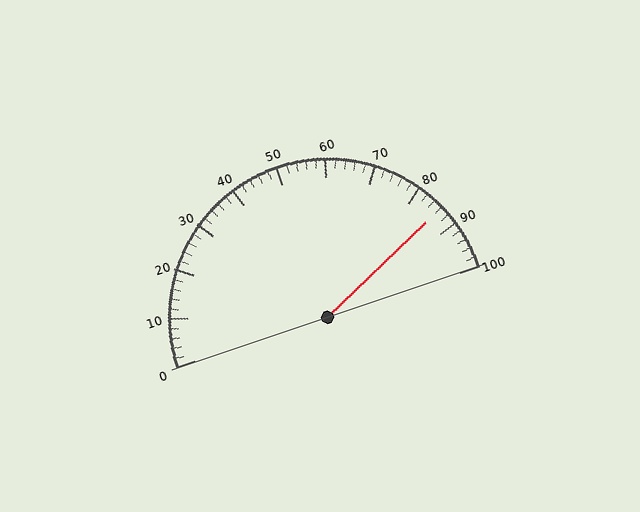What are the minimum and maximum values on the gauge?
The gauge ranges from 0 to 100.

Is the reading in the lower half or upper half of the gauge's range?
The reading is in the upper half of the range (0 to 100).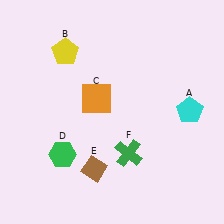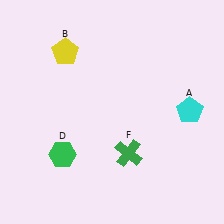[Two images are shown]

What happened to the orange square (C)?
The orange square (C) was removed in Image 2. It was in the top-left area of Image 1.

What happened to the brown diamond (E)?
The brown diamond (E) was removed in Image 2. It was in the bottom-left area of Image 1.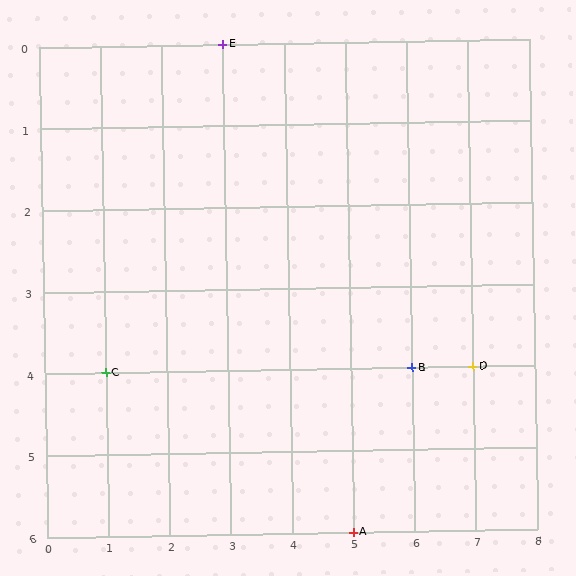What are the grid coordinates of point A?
Point A is at grid coordinates (5, 6).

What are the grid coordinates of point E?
Point E is at grid coordinates (3, 0).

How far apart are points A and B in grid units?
Points A and B are 1 column and 2 rows apart (about 2.2 grid units diagonally).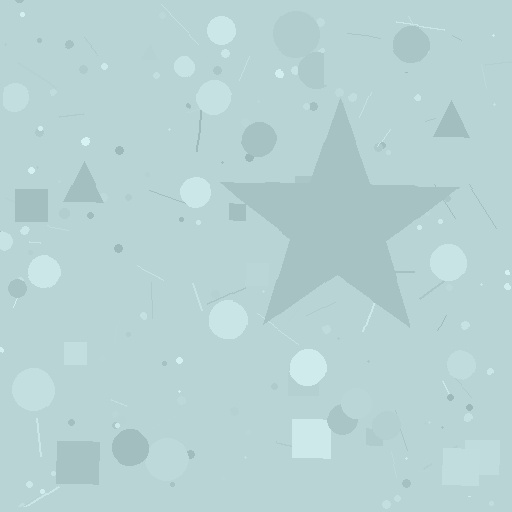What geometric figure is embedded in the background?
A star is embedded in the background.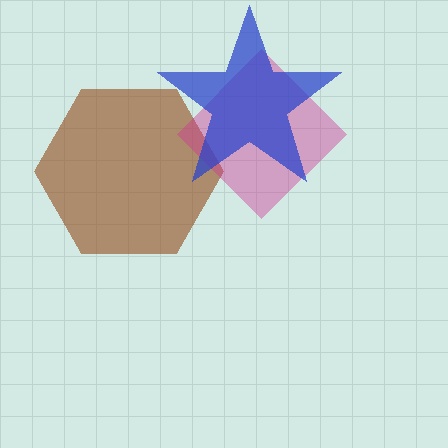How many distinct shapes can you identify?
There are 3 distinct shapes: a brown hexagon, a magenta diamond, a blue star.